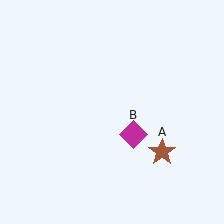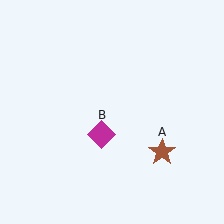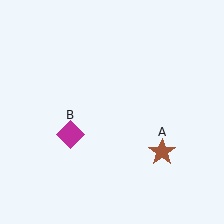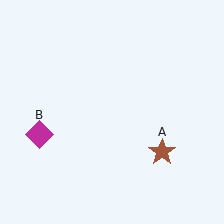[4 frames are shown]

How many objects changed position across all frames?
1 object changed position: magenta diamond (object B).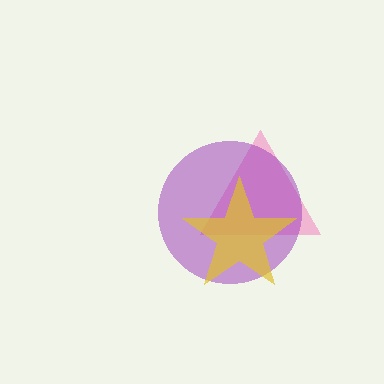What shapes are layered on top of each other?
The layered shapes are: a pink triangle, a purple circle, a yellow star.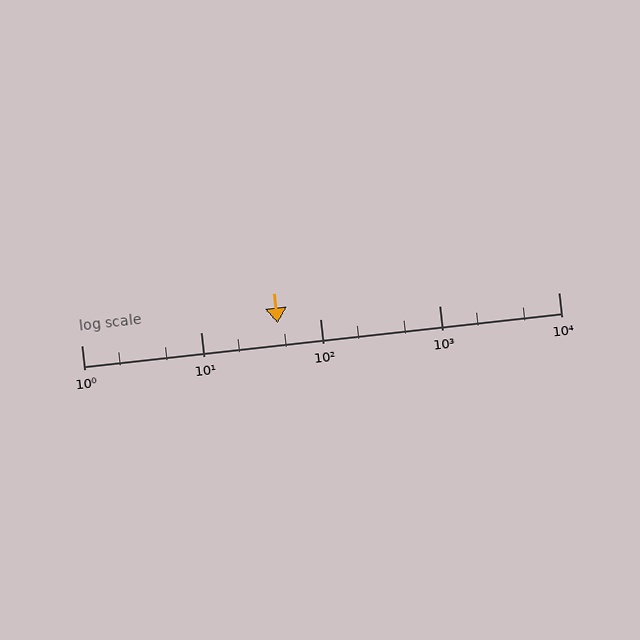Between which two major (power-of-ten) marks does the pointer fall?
The pointer is between 10 and 100.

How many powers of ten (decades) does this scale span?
The scale spans 4 decades, from 1 to 10000.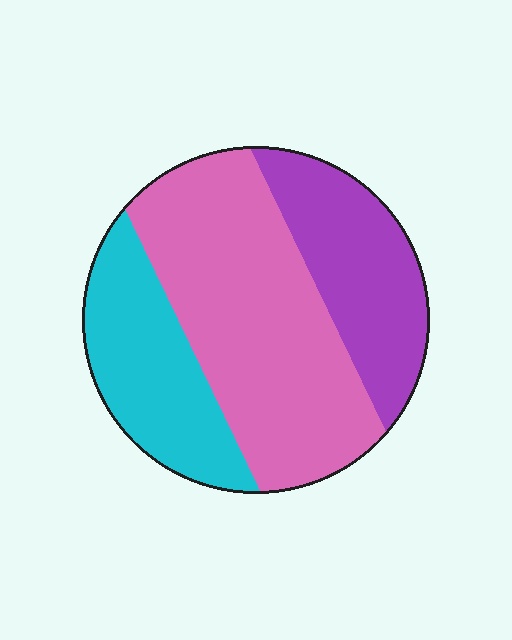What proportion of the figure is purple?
Purple takes up about one quarter (1/4) of the figure.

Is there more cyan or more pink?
Pink.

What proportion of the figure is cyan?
Cyan takes up about one quarter (1/4) of the figure.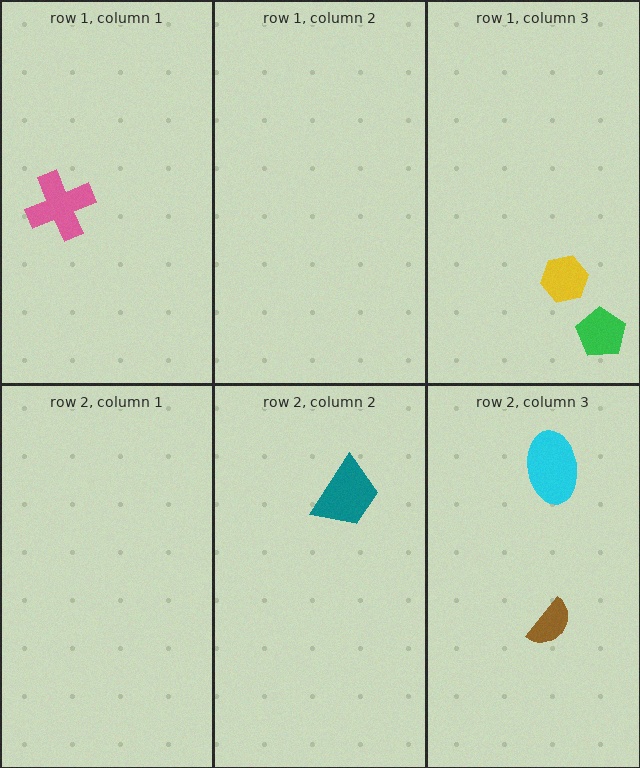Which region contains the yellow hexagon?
The row 1, column 3 region.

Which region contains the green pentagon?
The row 1, column 3 region.